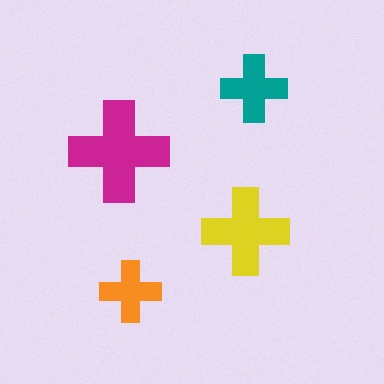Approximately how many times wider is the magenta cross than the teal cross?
About 1.5 times wider.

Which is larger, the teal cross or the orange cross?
The teal one.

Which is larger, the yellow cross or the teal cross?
The yellow one.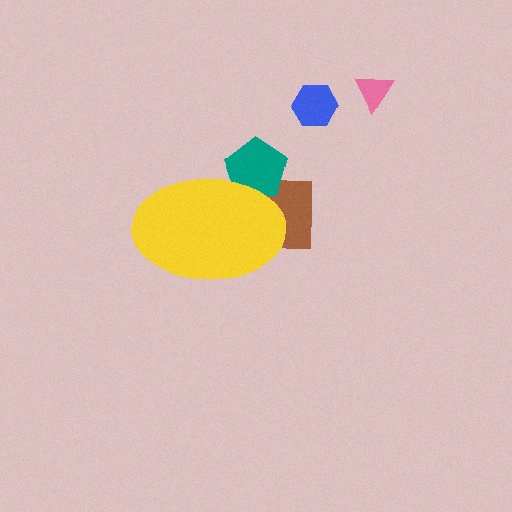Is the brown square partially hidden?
Yes, the brown square is partially hidden behind the yellow ellipse.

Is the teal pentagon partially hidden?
Yes, the teal pentagon is partially hidden behind the yellow ellipse.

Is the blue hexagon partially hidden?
No, the blue hexagon is fully visible.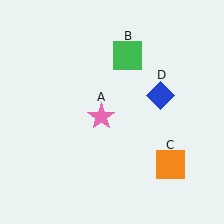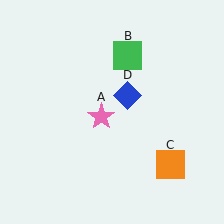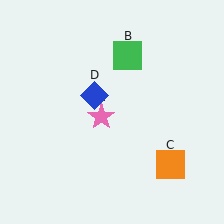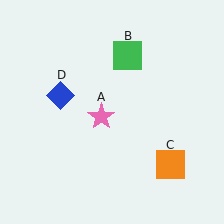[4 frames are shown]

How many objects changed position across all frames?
1 object changed position: blue diamond (object D).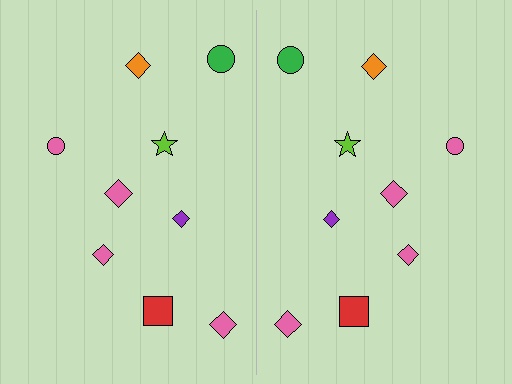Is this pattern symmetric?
Yes, this pattern has bilateral (reflection) symmetry.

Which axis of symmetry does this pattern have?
The pattern has a vertical axis of symmetry running through the center of the image.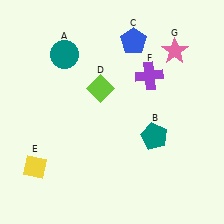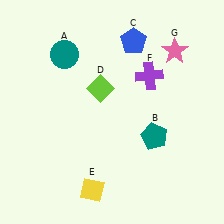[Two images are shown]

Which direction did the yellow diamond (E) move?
The yellow diamond (E) moved right.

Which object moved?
The yellow diamond (E) moved right.